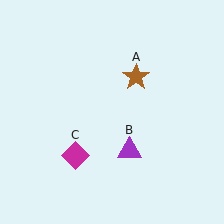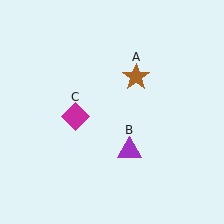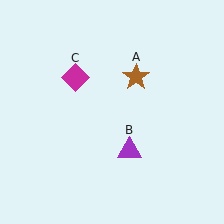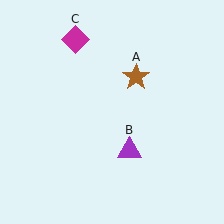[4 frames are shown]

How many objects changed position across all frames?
1 object changed position: magenta diamond (object C).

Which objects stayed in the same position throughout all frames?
Brown star (object A) and purple triangle (object B) remained stationary.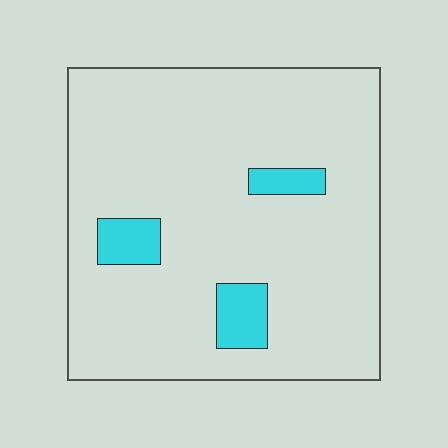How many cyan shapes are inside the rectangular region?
3.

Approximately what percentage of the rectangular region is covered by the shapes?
Approximately 10%.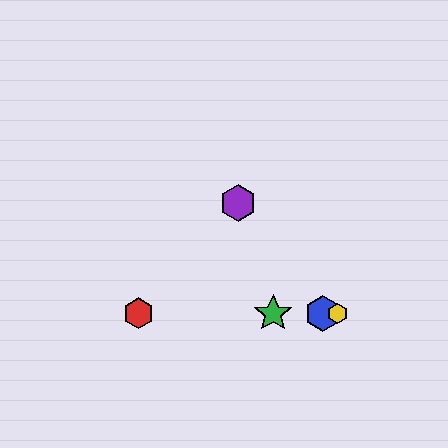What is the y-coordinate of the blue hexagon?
The blue hexagon is at y≈313.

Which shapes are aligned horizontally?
The red hexagon, the blue hexagon, the green star, the yellow hexagon are aligned horizontally.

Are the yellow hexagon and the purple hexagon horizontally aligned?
No, the yellow hexagon is at y≈313 and the purple hexagon is at y≈203.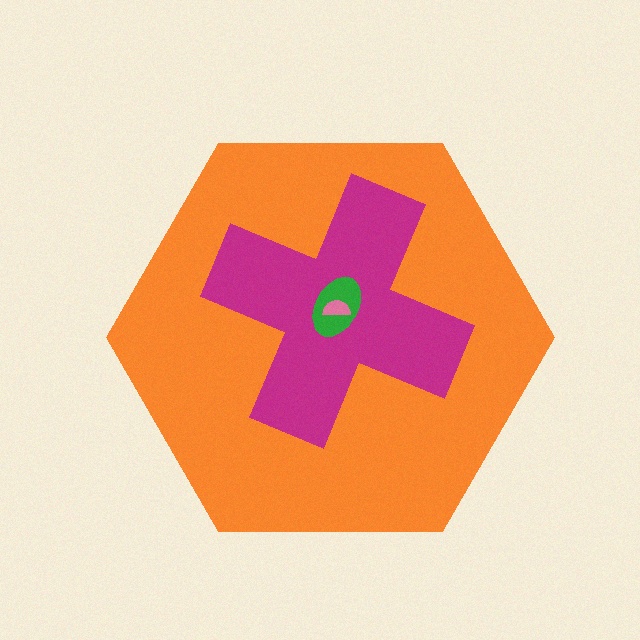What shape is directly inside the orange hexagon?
The magenta cross.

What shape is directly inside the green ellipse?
The pink semicircle.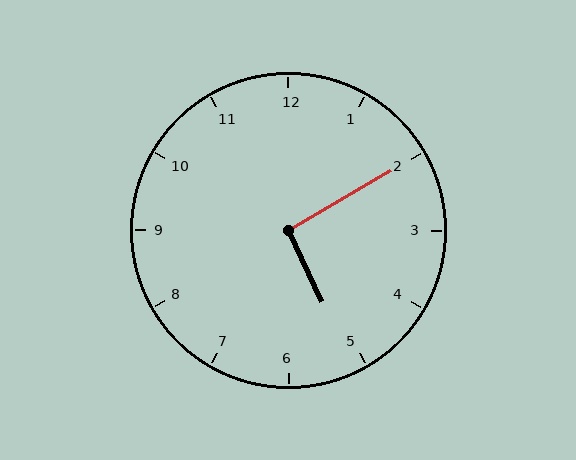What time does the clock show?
5:10.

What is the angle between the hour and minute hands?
Approximately 95 degrees.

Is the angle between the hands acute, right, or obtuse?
It is right.